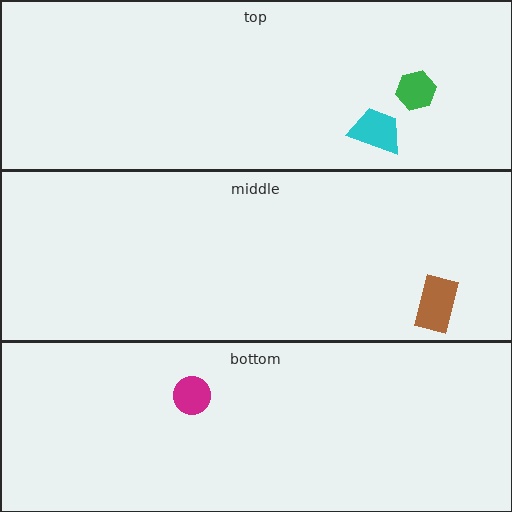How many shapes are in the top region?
2.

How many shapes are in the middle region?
1.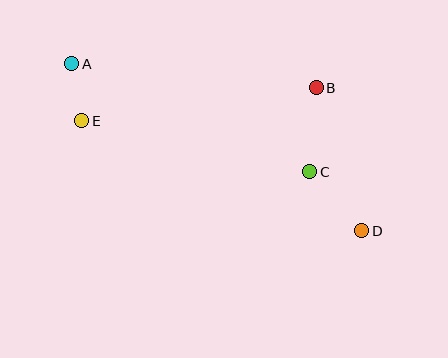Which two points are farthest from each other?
Points A and D are farthest from each other.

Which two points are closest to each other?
Points A and E are closest to each other.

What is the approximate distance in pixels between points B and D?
The distance between B and D is approximately 150 pixels.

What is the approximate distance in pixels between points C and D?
The distance between C and D is approximately 78 pixels.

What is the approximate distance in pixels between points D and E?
The distance between D and E is approximately 301 pixels.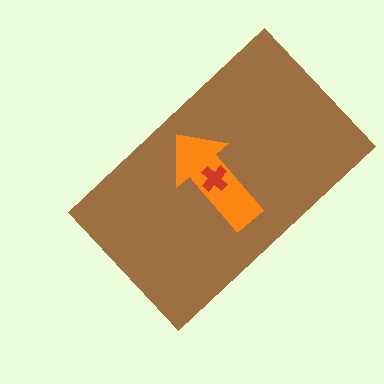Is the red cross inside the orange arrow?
Yes.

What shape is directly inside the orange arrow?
The red cross.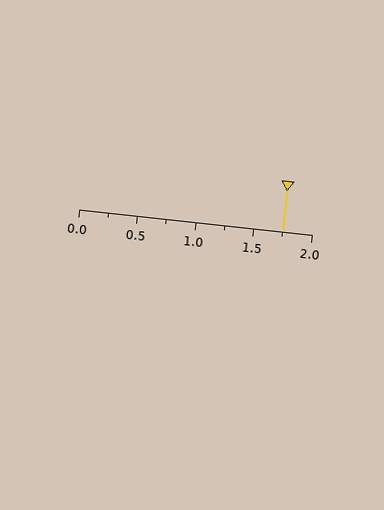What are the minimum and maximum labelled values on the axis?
The axis runs from 0.0 to 2.0.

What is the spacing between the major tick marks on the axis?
The major ticks are spaced 0.5 apart.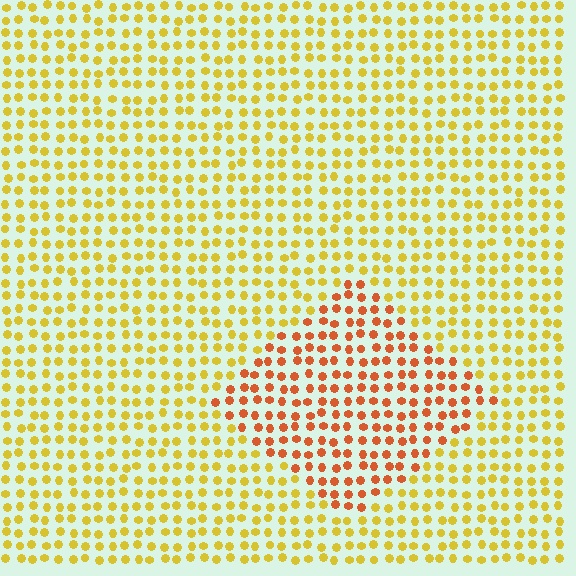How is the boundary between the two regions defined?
The boundary is defined purely by a slight shift in hue (about 37 degrees). Spacing, size, and orientation are identical on both sides.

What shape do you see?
I see a diamond.